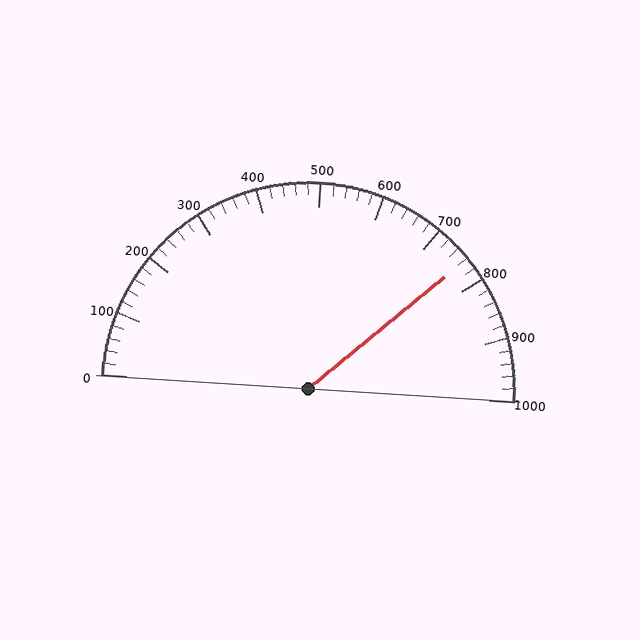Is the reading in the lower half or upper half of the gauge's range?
The reading is in the upper half of the range (0 to 1000).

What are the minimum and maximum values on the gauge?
The gauge ranges from 0 to 1000.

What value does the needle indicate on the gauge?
The needle indicates approximately 760.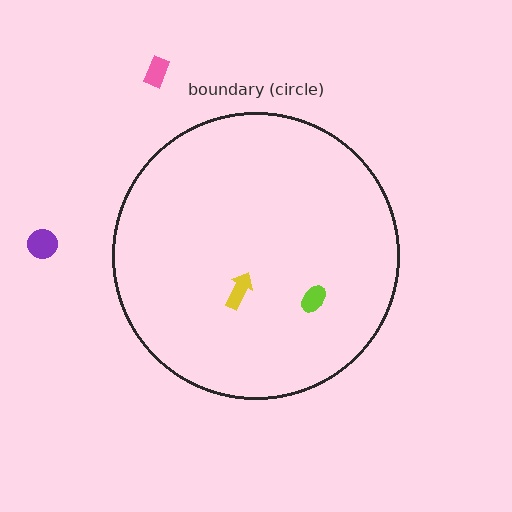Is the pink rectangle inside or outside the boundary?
Outside.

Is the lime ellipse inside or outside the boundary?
Inside.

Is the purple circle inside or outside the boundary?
Outside.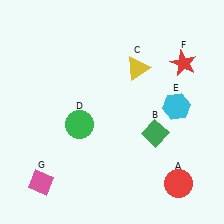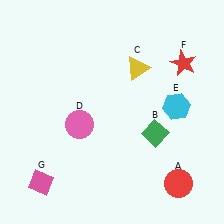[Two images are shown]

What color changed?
The circle (D) changed from green in Image 1 to pink in Image 2.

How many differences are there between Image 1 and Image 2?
There is 1 difference between the two images.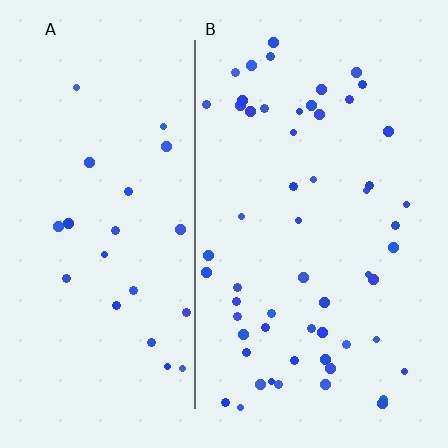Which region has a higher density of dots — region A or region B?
B (the right).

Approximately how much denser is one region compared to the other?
Approximately 2.4× — region B over region A.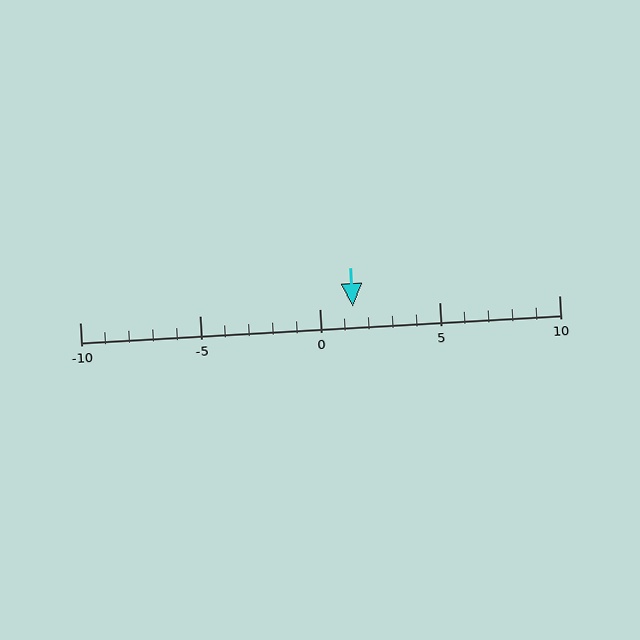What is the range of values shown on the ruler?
The ruler shows values from -10 to 10.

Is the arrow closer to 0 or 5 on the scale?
The arrow is closer to 0.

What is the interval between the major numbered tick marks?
The major tick marks are spaced 5 units apart.